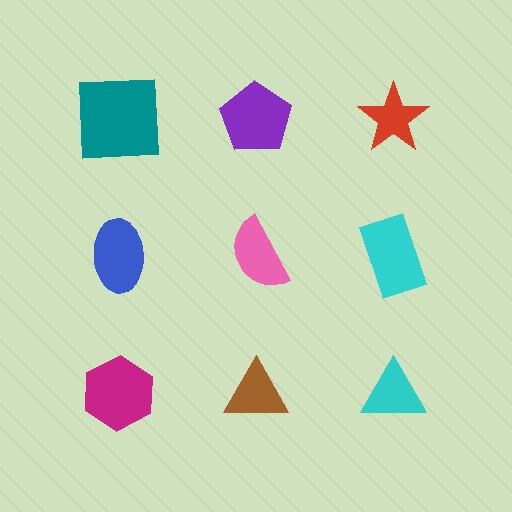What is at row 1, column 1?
A teal square.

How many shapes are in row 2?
3 shapes.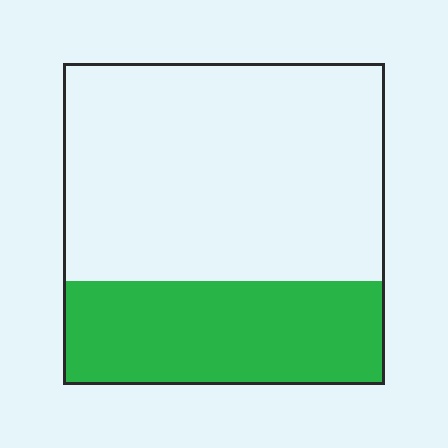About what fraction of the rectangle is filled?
About one third (1/3).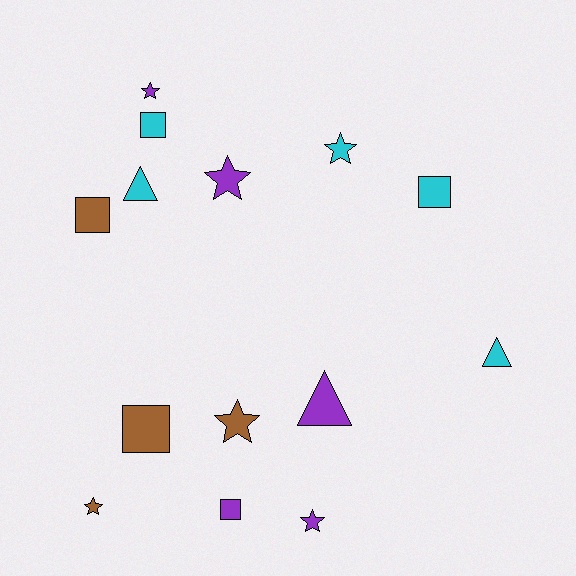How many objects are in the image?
There are 14 objects.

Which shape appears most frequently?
Star, with 6 objects.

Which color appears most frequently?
Cyan, with 5 objects.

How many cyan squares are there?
There are 2 cyan squares.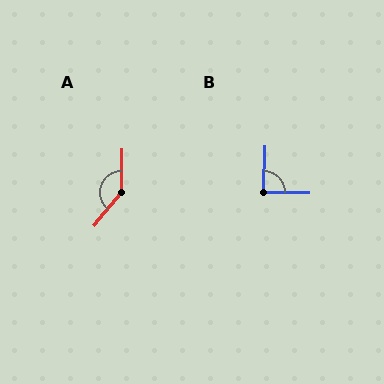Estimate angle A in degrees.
Approximately 141 degrees.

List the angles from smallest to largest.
B (89°), A (141°).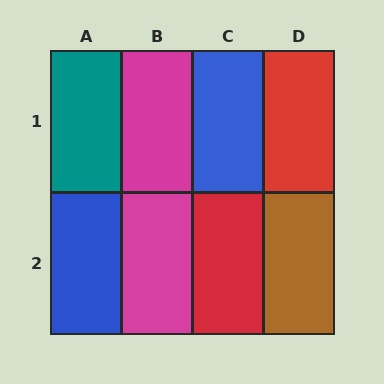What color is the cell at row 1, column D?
Red.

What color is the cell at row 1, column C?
Blue.